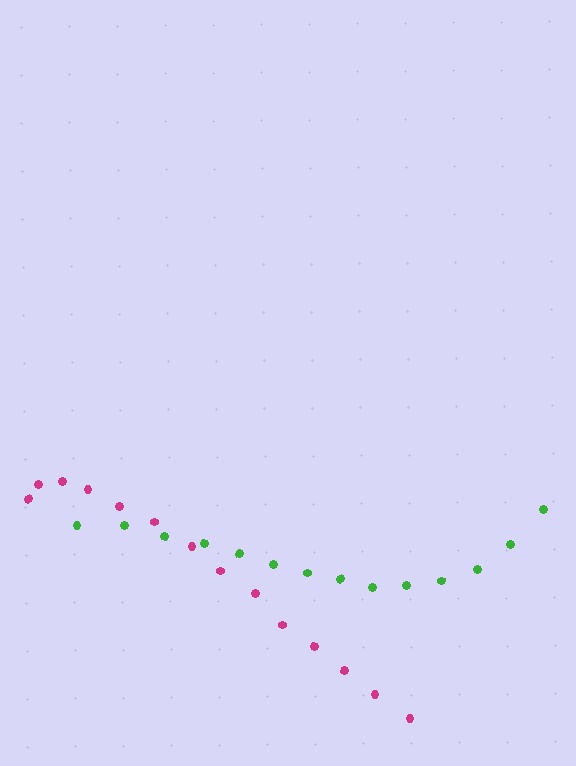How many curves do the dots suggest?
There are 2 distinct paths.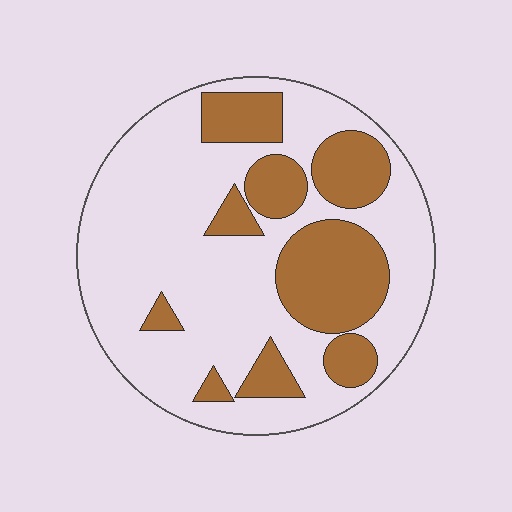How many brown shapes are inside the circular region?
9.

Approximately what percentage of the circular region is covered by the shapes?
Approximately 30%.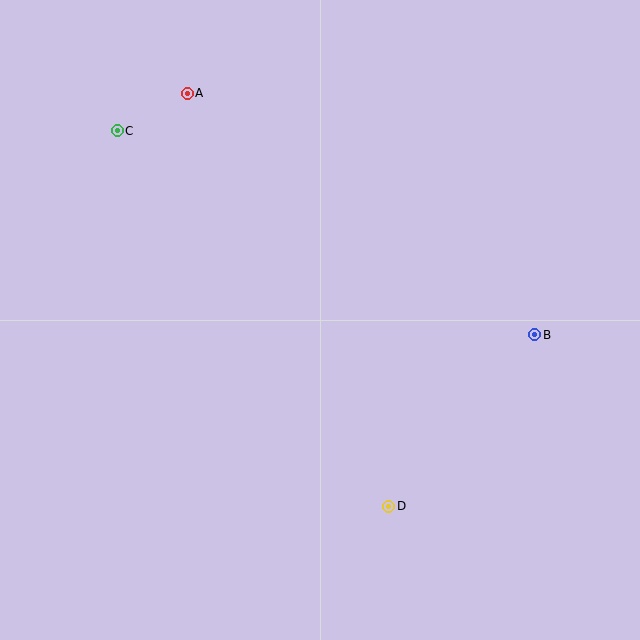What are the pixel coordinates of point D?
Point D is at (389, 506).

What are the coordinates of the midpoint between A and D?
The midpoint between A and D is at (288, 300).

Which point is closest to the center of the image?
Point D at (389, 506) is closest to the center.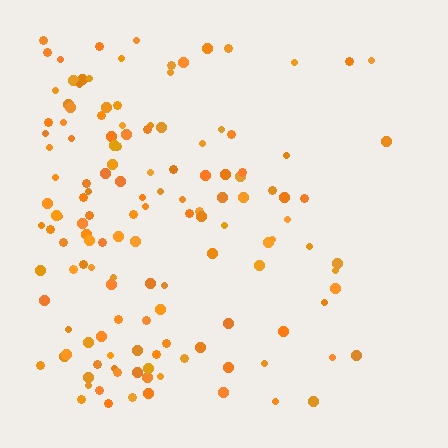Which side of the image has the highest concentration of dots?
The left.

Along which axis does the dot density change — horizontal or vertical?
Horizontal.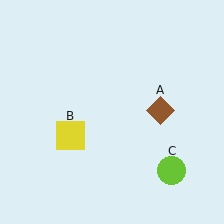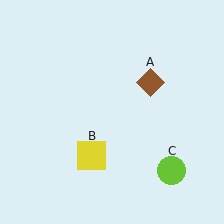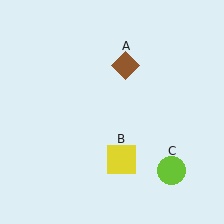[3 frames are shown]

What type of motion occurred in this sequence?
The brown diamond (object A), yellow square (object B) rotated counterclockwise around the center of the scene.